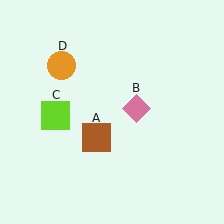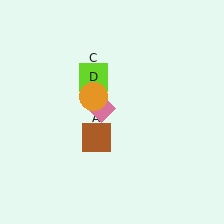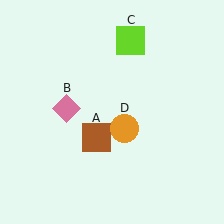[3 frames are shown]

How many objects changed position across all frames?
3 objects changed position: pink diamond (object B), lime square (object C), orange circle (object D).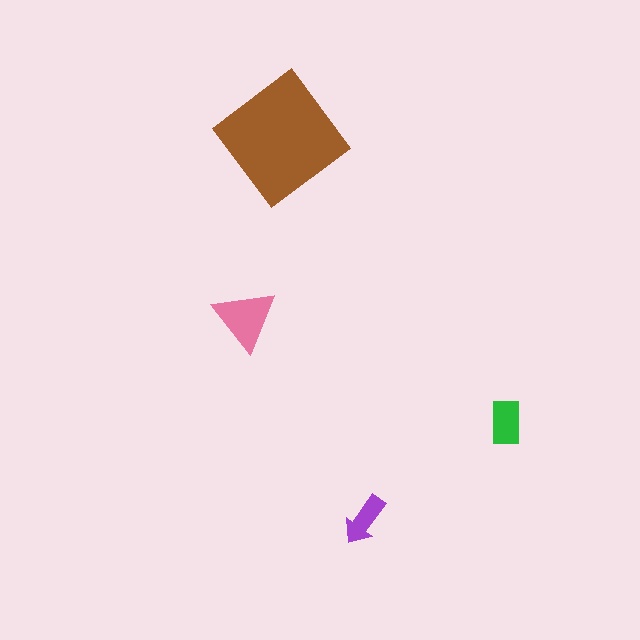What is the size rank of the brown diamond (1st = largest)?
1st.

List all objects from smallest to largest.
The purple arrow, the green rectangle, the pink triangle, the brown diamond.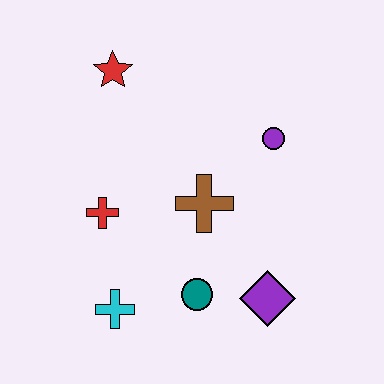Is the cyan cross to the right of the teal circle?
No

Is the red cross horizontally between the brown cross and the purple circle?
No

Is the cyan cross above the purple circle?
No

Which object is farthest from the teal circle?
The red star is farthest from the teal circle.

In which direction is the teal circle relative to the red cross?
The teal circle is to the right of the red cross.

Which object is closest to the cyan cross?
The teal circle is closest to the cyan cross.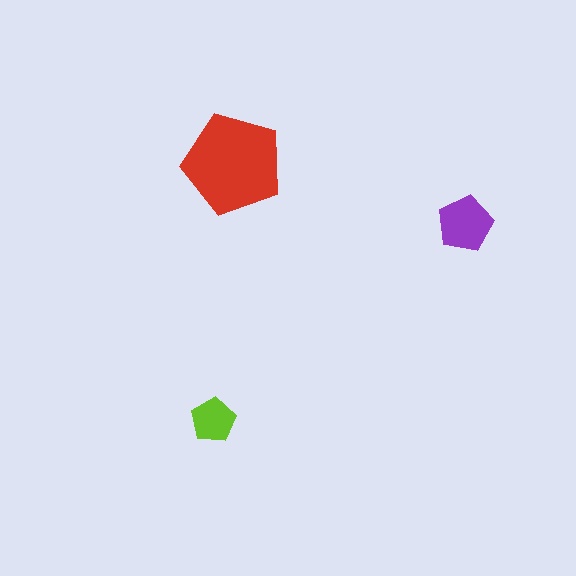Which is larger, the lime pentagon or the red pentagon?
The red one.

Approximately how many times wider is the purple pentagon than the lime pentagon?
About 1.5 times wider.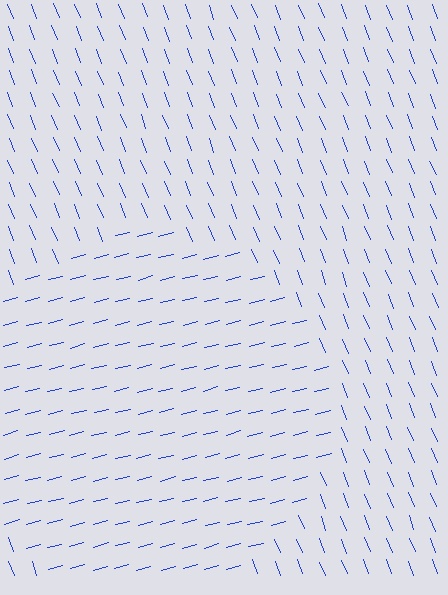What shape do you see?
I see a circle.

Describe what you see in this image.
The image is filled with small blue line segments. A circle region in the image has lines oriented differently from the surrounding lines, creating a visible texture boundary.